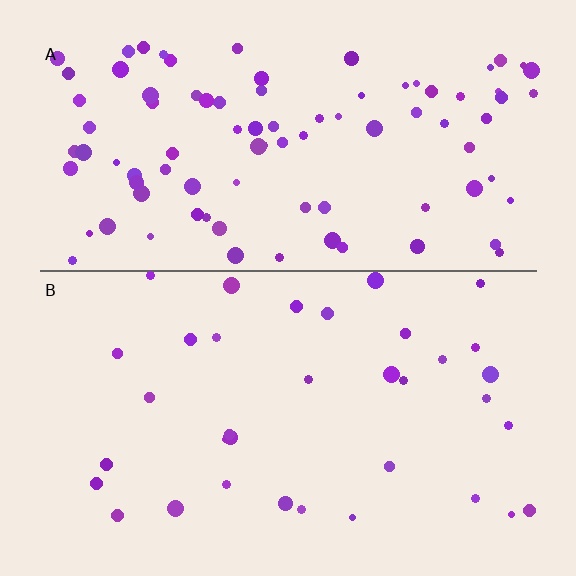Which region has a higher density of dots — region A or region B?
A (the top).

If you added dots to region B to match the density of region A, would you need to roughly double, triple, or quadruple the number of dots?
Approximately triple.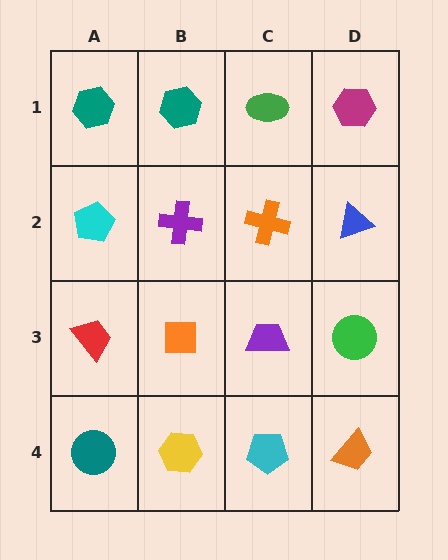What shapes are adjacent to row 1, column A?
A cyan pentagon (row 2, column A), a teal hexagon (row 1, column B).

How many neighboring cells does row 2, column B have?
4.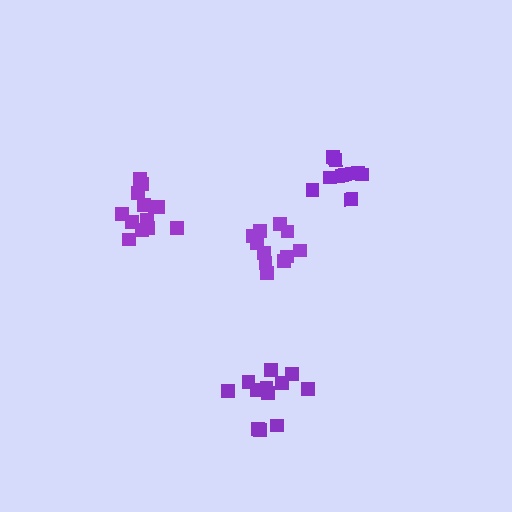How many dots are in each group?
Group 1: 11 dots, Group 2: 13 dots, Group 3: 12 dots, Group 4: 9 dots (45 total).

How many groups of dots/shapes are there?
There are 4 groups.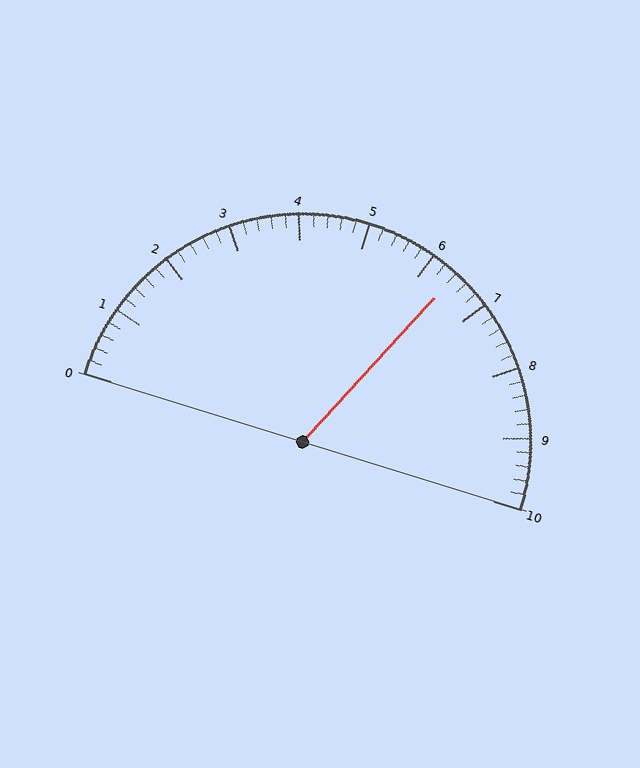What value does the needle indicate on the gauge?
The needle indicates approximately 6.4.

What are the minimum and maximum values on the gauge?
The gauge ranges from 0 to 10.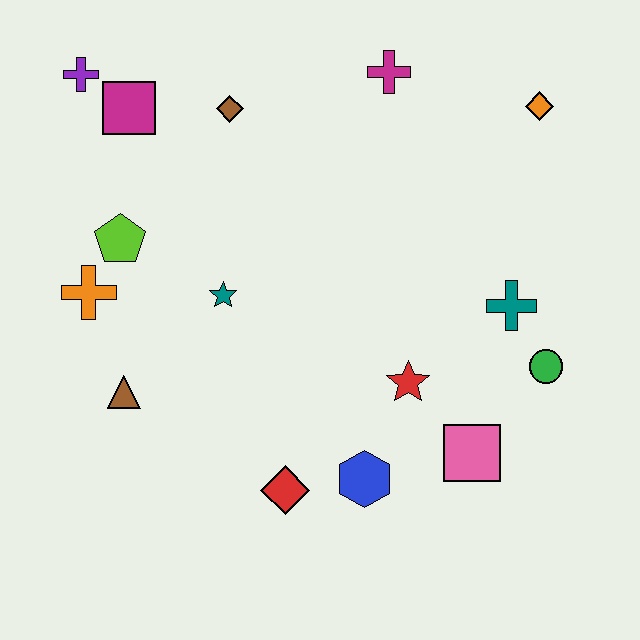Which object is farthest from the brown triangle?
The orange diamond is farthest from the brown triangle.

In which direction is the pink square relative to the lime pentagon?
The pink square is to the right of the lime pentagon.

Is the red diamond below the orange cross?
Yes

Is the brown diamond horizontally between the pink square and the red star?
No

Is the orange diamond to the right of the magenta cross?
Yes